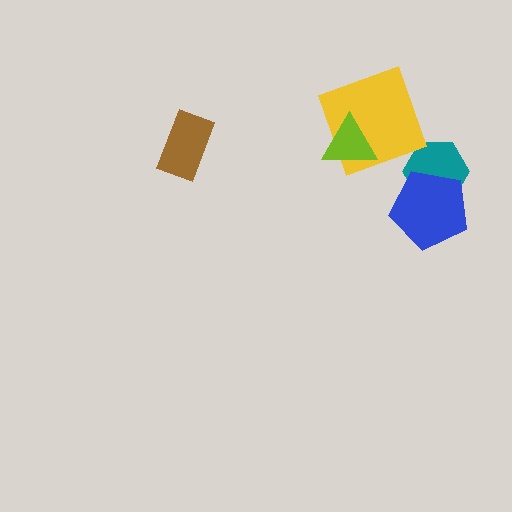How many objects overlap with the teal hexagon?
1 object overlaps with the teal hexagon.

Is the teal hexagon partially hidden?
Yes, it is partially covered by another shape.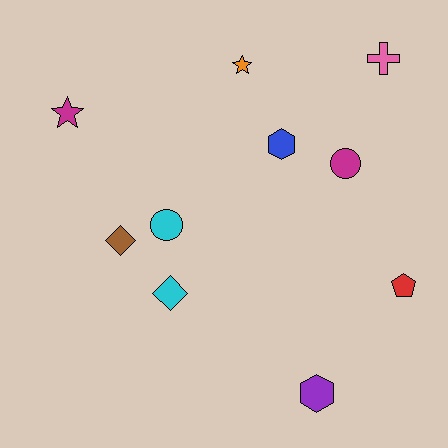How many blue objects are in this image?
There is 1 blue object.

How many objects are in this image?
There are 10 objects.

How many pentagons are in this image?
There is 1 pentagon.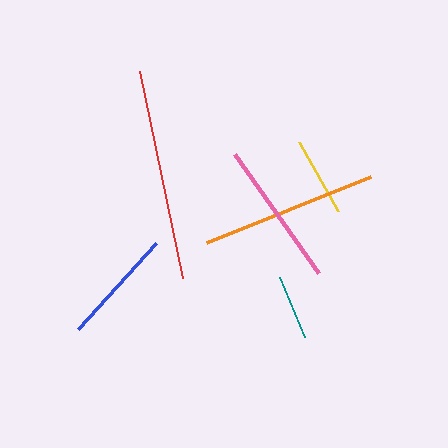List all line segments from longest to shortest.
From longest to shortest: red, orange, pink, blue, yellow, teal.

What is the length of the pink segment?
The pink segment is approximately 146 pixels long.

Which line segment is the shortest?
The teal line is the shortest at approximately 66 pixels.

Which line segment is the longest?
The red line is the longest at approximately 212 pixels.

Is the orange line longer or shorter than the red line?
The red line is longer than the orange line.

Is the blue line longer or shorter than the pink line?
The pink line is longer than the blue line.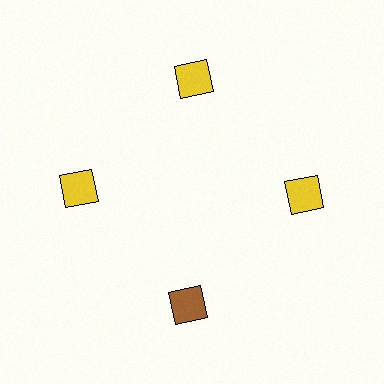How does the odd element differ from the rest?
It has a different color: brown instead of yellow.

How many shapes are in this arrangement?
There are 4 shapes arranged in a ring pattern.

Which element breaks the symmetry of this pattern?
The brown diamond at roughly the 6 o'clock position breaks the symmetry. All other shapes are yellow diamonds.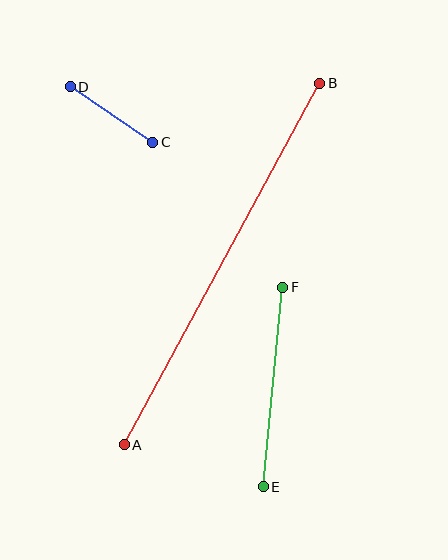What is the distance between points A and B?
The distance is approximately 411 pixels.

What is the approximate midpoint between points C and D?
The midpoint is at approximately (111, 115) pixels.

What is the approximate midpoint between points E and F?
The midpoint is at approximately (273, 387) pixels.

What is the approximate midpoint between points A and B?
The midpoint is at approximately (222, 264) pixels.